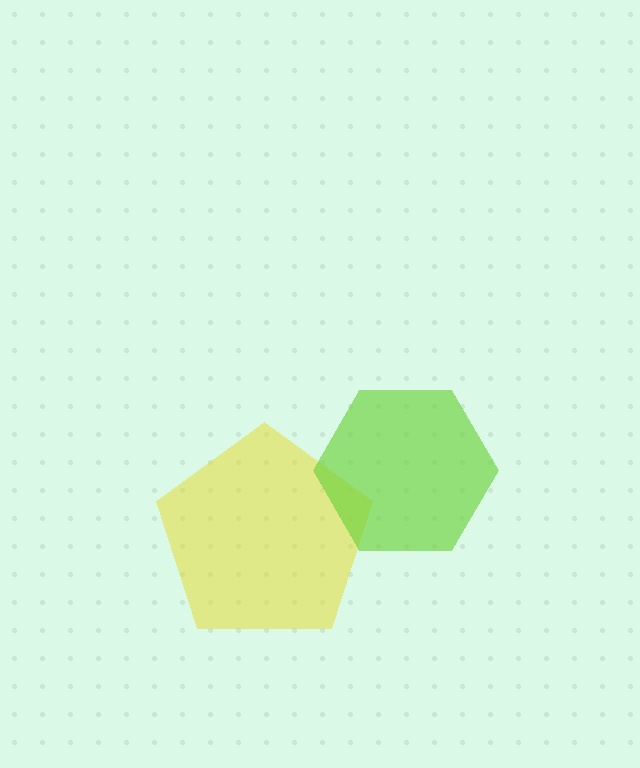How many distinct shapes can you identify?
There are 2 distinct shapes: a yellow pentagon, a lime hexagon.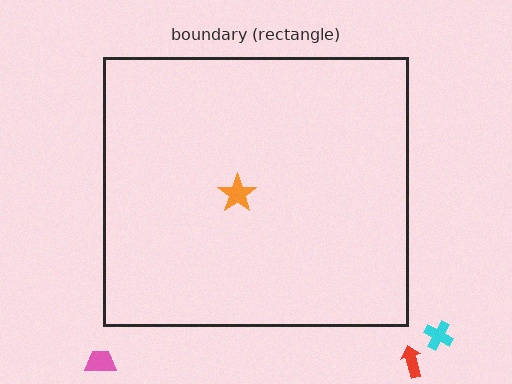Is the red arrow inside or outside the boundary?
Outside.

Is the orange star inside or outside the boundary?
Inside.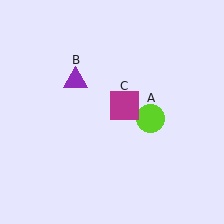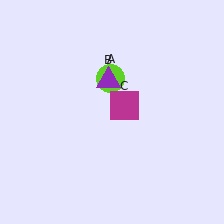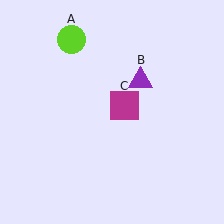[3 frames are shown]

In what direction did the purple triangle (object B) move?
The purple triangle (object B) moved right.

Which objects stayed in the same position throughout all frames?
Magenta square (object C) remained stationary.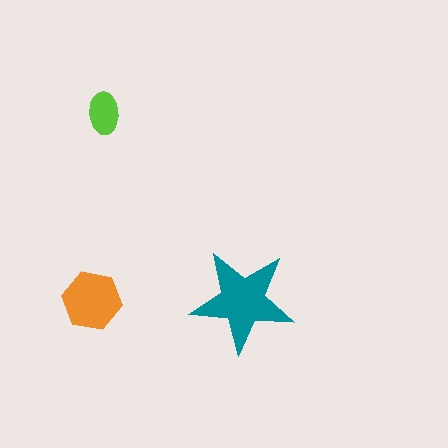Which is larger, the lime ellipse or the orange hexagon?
The orange hexagon.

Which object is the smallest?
The lime ellipse.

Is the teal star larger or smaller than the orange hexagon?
Larger.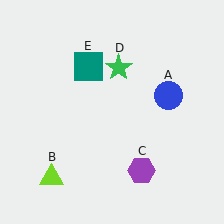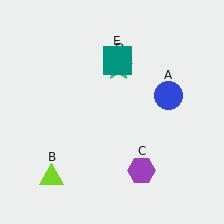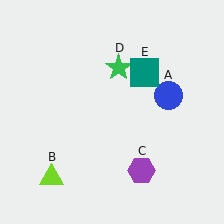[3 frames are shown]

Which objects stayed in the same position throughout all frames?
Blue circle (object A) and lime triangle (object B) and purple hexagon (object C) and green star (object D) remained stationary.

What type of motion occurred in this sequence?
The teal square (object E) rotated clockwise around the center of the scene.